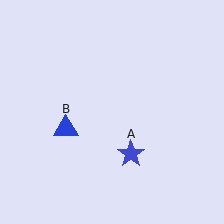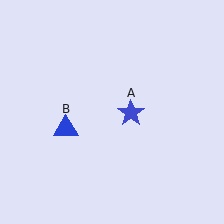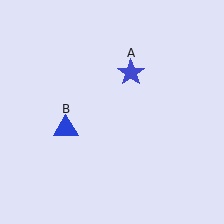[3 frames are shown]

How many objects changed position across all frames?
1 object changed position: blue star (object A).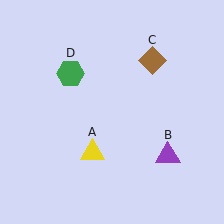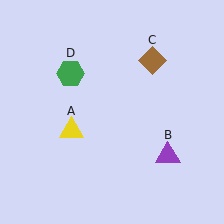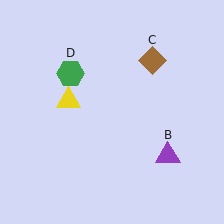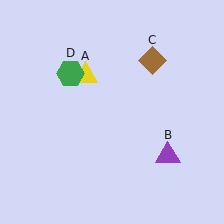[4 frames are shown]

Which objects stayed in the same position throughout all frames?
Purple triangle (object B) and brown diamond (object C) and green hexagon (object D) remained stationary.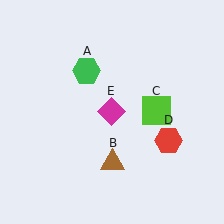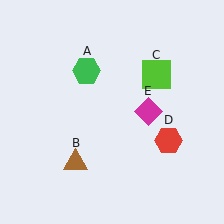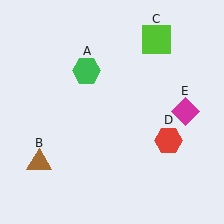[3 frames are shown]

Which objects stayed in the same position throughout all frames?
Green hexagon (object A) and red hexagon (object D) remained stationary.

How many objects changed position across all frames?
3 objects changed position: brown triangle (object B), lime square (object C), magenta diamond (object E).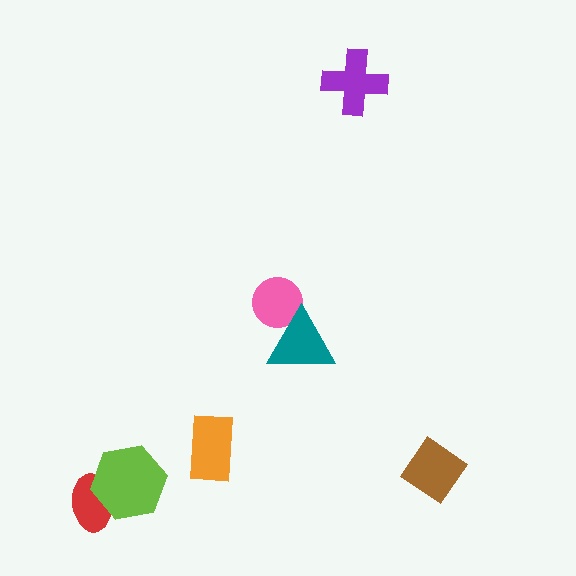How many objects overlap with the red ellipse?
1 object overlaps with the red ellipse.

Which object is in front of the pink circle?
The teal triangle is in front of the pink circle.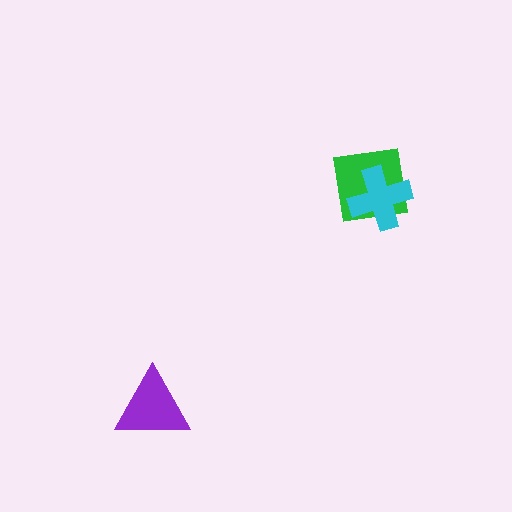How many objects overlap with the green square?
1 object overlaps with the green square.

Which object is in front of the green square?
The cyan cross is in front of the green square.